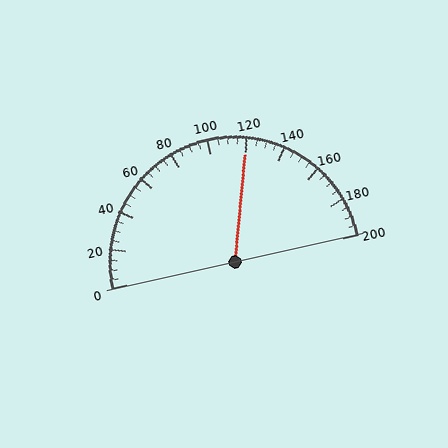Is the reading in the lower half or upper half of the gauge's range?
The reading is in the upper half of the range (0 to 200).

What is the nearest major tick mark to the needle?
The nearest major tick mark is 120.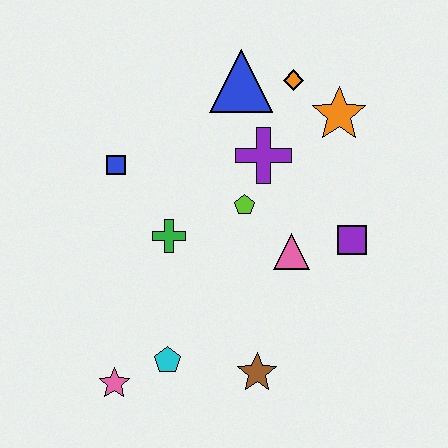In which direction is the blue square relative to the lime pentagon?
The blue square is to the left of the lime pentagon.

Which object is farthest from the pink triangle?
The pink star is farthest from the pink triangle.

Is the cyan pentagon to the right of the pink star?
Yes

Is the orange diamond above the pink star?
Yes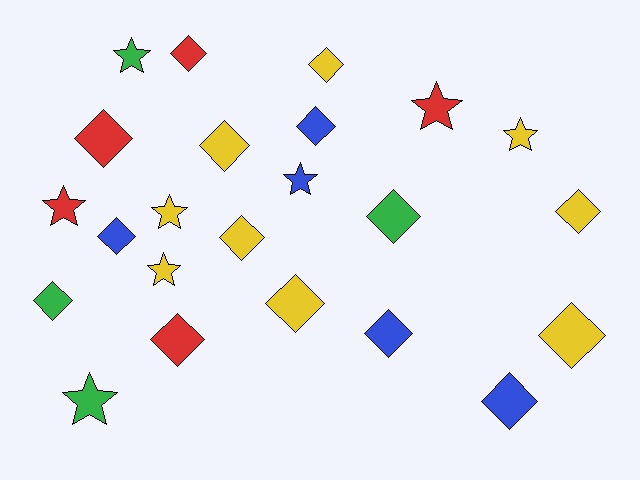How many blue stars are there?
There is 1 blue star.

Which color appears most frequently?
Yellow, with 9 objects.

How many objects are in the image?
There are 23 objects.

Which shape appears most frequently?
Diamond, with 15 objects.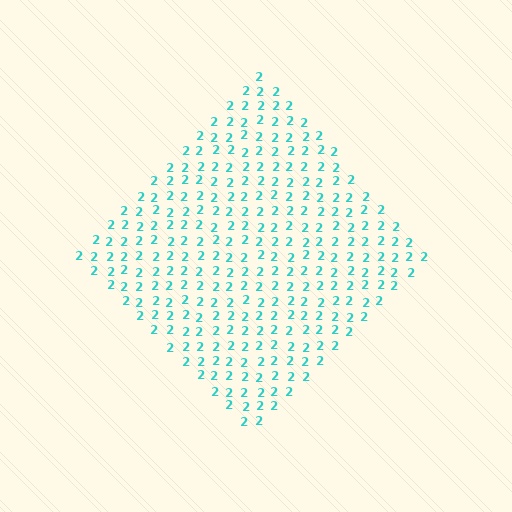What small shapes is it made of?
It is made of small digit 2's.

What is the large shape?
The large shape is a diamond.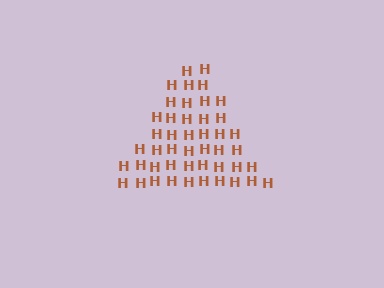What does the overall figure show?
The overall figure shows a triangle.